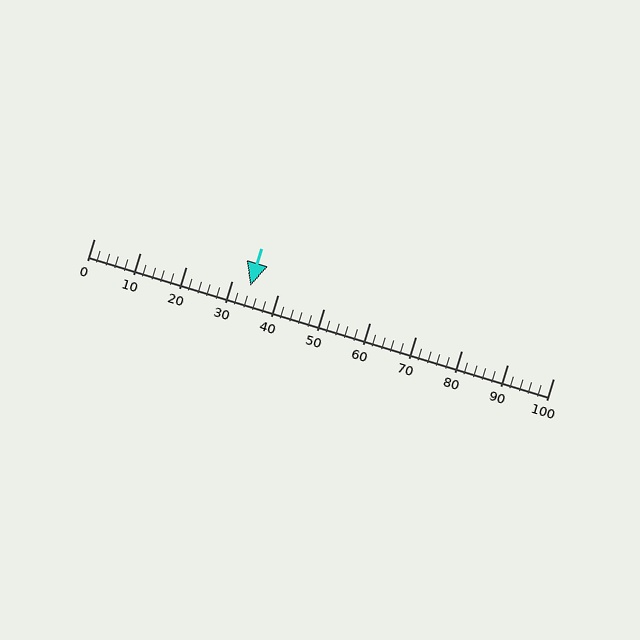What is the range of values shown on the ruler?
The ruler shows values from 0 to 100.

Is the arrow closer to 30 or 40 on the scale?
The arrow is closer to 30.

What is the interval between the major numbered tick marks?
The major tick marks are spaced 10 units apart.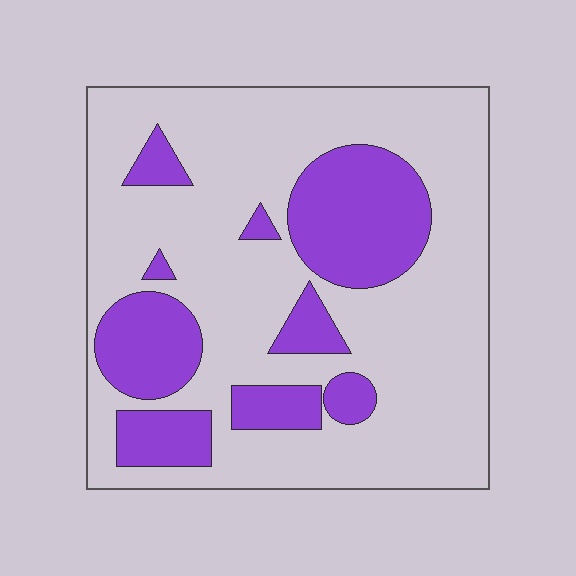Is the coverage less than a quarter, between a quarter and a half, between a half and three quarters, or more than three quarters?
Between a quarter and a half.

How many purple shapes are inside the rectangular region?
9.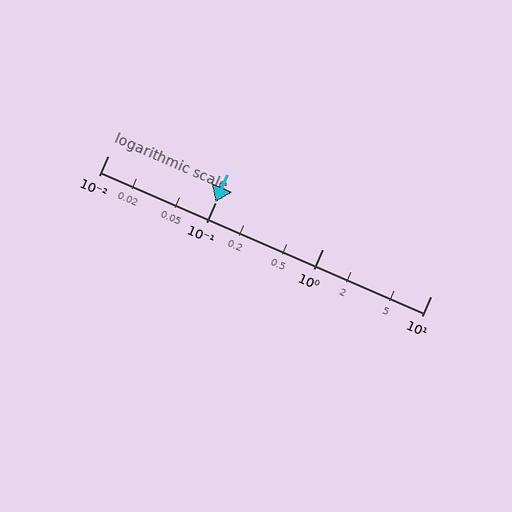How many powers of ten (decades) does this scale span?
The scale spans 3 decades, from 0.01 to 10.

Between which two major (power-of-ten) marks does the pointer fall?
The pointer is between 0.1 and 1.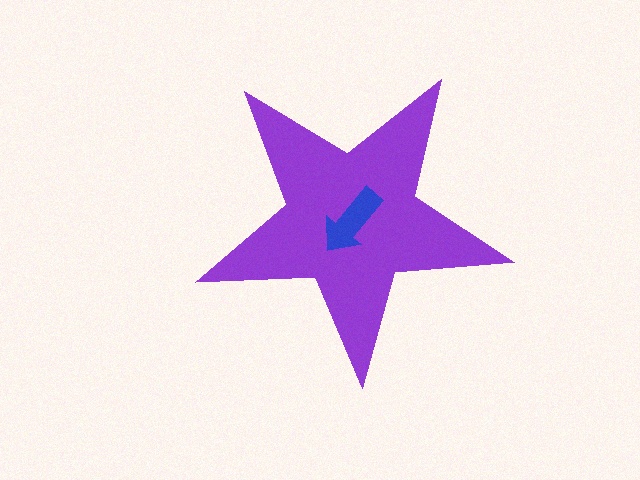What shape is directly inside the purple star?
The blue arrow.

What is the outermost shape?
The purple star.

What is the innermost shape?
The blue arrow.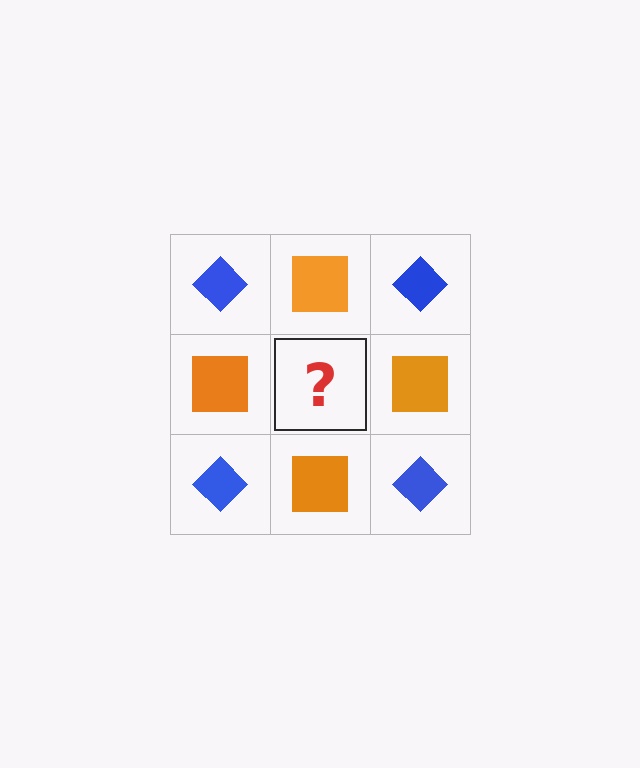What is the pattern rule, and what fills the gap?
The rule is that it alternates blue diamond and orange square in a checkerboard pattern. The gap should be filled with a blue diamond.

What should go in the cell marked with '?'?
The missing cell should contain a blue diamond.